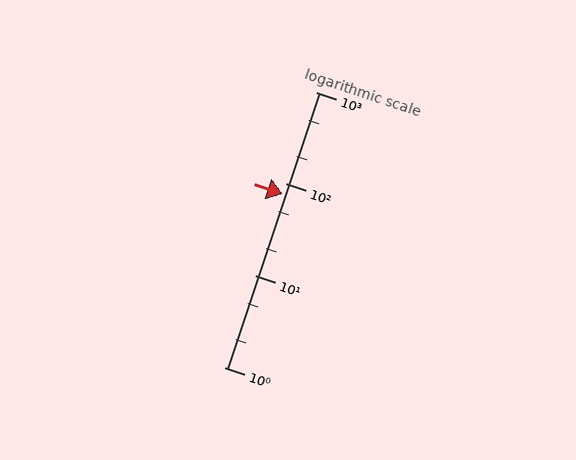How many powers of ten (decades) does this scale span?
The scale spans 3 decades, from 1 to 1000.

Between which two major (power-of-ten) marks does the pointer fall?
The pointer is between 10 and 100.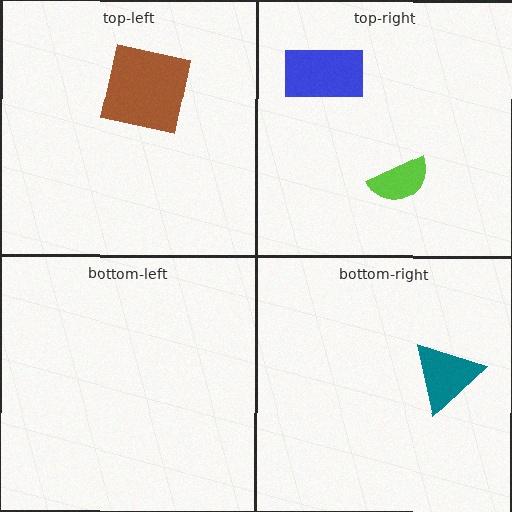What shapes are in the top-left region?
The brown square.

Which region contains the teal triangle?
The bottom-right region.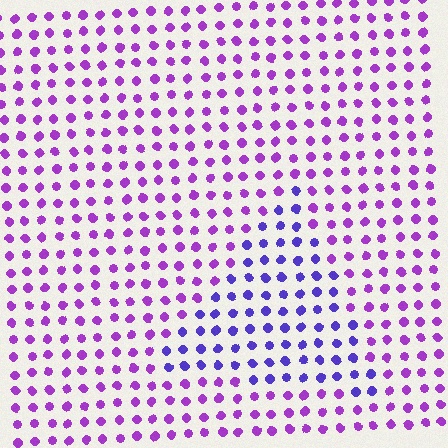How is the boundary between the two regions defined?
The boundary is defined purely by a slight shift in hue (about 34 degrees). Spacing, size, and orientation are identical on both sides.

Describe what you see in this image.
The image is filled with small purple elements in a uniform arrangement. A triangle-shaped region is visible where the elements are tinted to a slightly different hue, forming a subtle color boundary.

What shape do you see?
I see a triangle.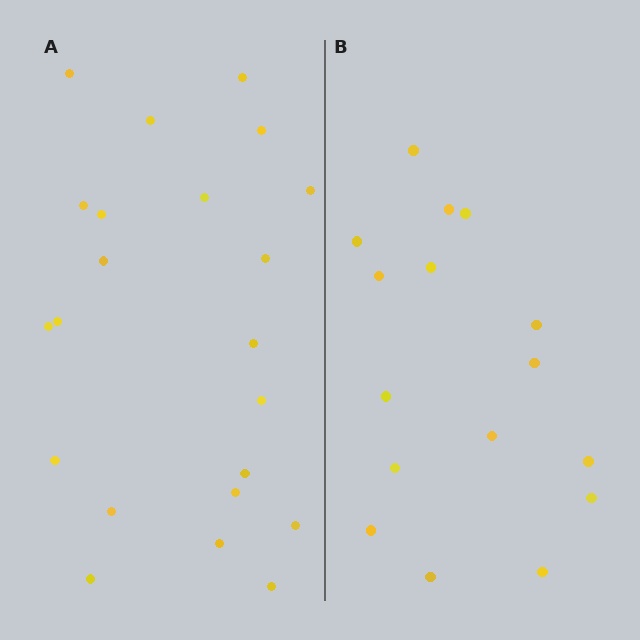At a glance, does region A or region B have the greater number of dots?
Region A (the left region) has more dots.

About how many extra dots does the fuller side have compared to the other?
Region A has about 6 more dots than region B.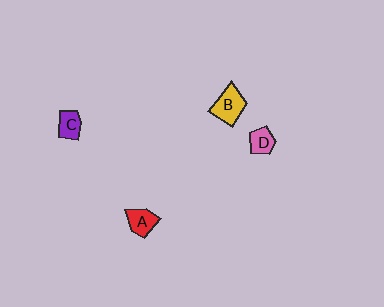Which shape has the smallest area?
Shape C (purple).